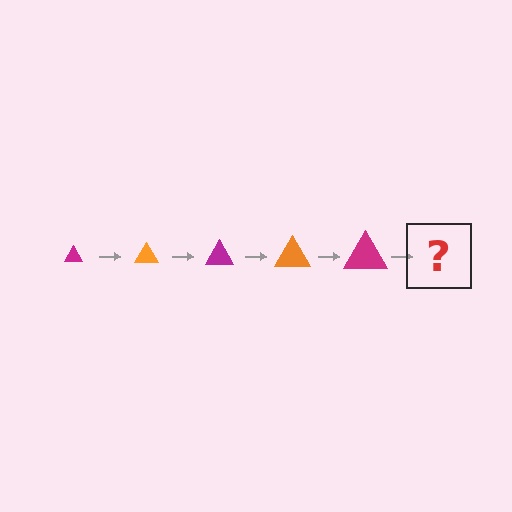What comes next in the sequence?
The next element should be an orange triangle, larger than the previous one.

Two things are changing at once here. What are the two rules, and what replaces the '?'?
The two rules are that the triangle grows larger each step and the color cycles through magenta and orange. The '?' should be an orange triangle, larger than the previous one.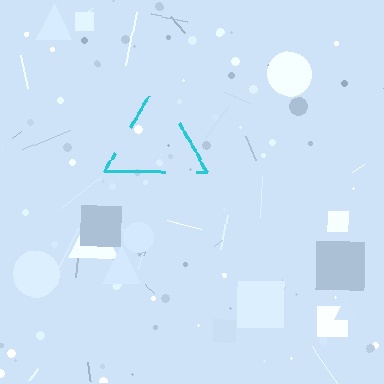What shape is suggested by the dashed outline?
The dashed outline suggests a triangle.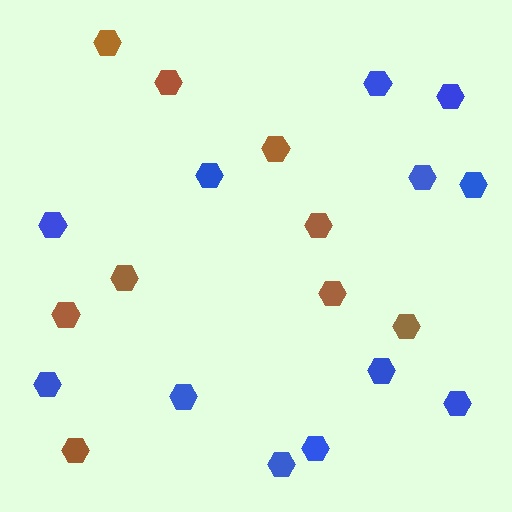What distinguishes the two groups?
There are 2 groups: one group of brown hexagons (9) and one group of blue hexagons (12).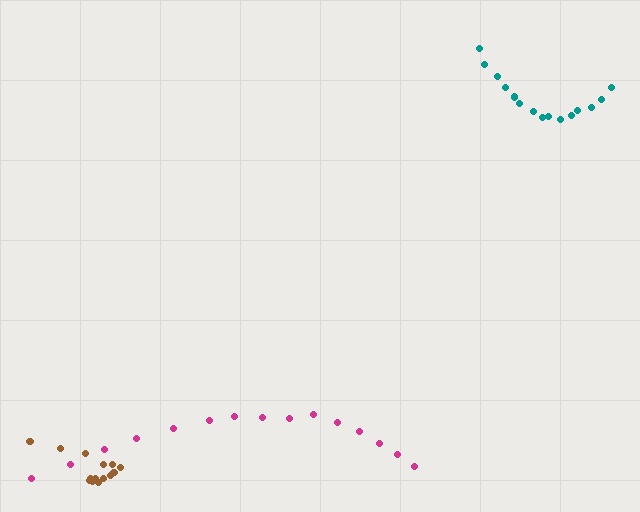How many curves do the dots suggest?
There are 3 distinct paths.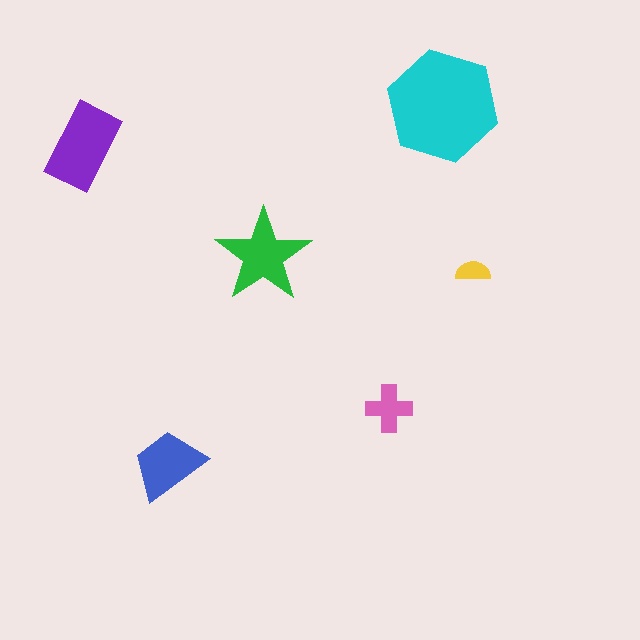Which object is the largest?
The cyan hexagon.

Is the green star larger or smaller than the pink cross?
Larger.